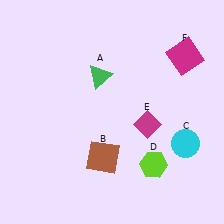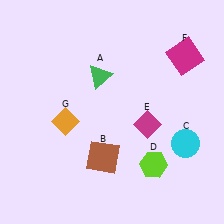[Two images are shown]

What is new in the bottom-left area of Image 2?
An orange diamond (G) was added in the bottom-left area of Image 2.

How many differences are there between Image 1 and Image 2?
There is 1 difference between the two images.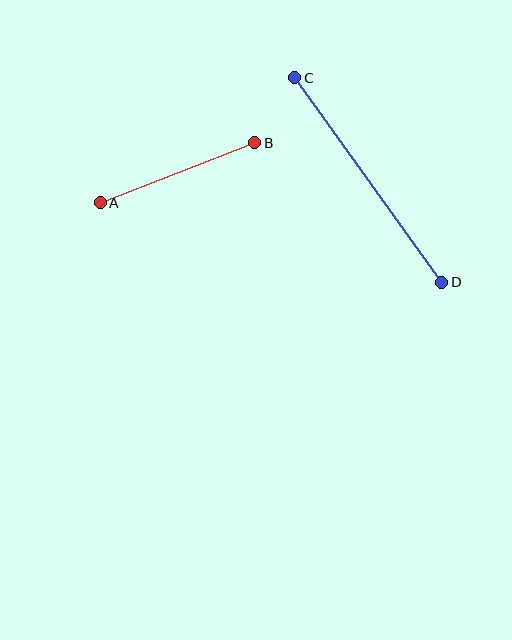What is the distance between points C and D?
The distance is approximately 252 pixels.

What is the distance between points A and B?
The distance is approximately 166 pixels.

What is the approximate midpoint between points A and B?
The midpoint is at approximately (177, 173) pixels.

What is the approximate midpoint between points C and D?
The midpoint is at approximately (368, 180) pixels.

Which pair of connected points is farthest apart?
Points C and D are farthest apart.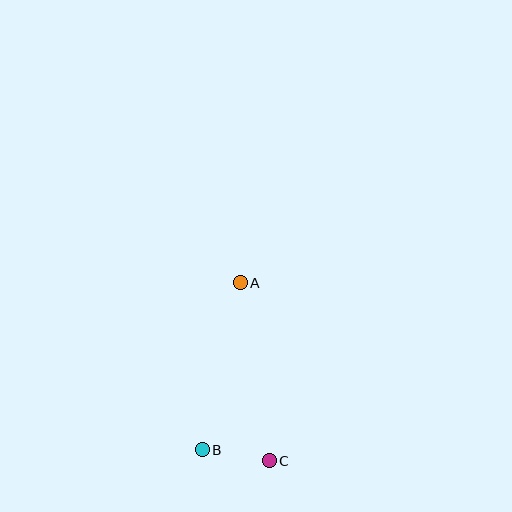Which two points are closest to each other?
Points B and C are closest to each other.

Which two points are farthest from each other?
Points A and C are farthest from each other.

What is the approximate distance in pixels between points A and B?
The distance between A and B is approximately 171 pixels.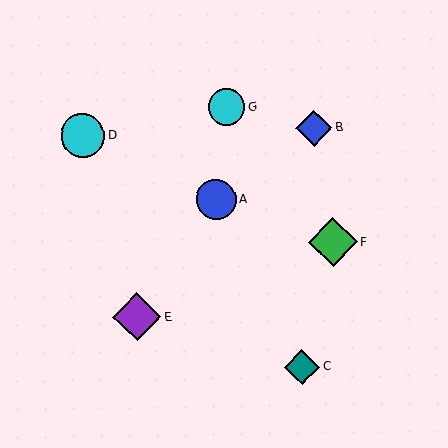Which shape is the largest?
The green diamond (labeled F) is the largest.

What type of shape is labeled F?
Shape F is a green diamond.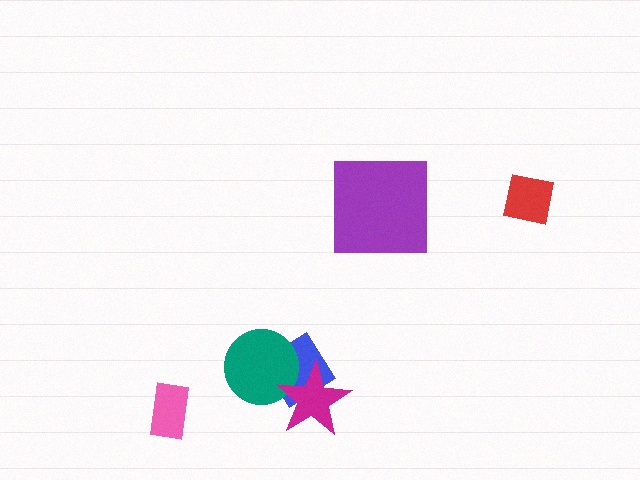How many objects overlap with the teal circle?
2 objects overlap with the teal circle.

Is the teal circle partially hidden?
Yes, it is partially covered by another shape.